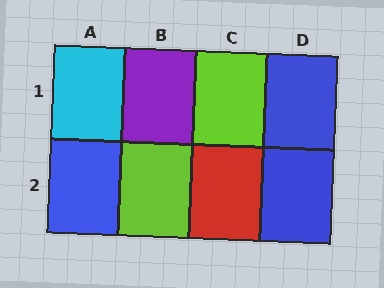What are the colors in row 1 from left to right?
Cyan, purple, lime, blue.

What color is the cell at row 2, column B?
Lime.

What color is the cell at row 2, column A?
Blue.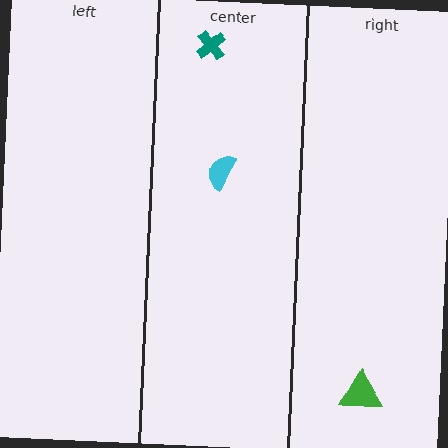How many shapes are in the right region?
1.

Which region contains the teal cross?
The center region.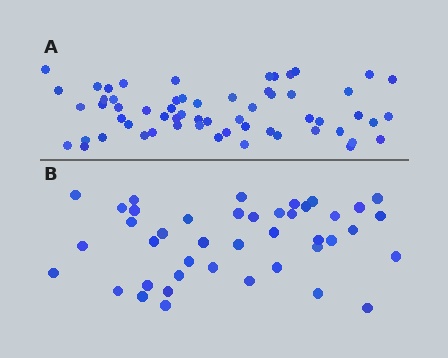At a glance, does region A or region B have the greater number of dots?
Region A (the top region) has more dots.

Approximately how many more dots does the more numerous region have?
Region A has approximately 20 more dots than region B.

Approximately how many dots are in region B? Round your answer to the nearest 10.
About 40 dots. (The exact count is 42, which rounds to 40.)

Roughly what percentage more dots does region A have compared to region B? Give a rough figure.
About 45% more.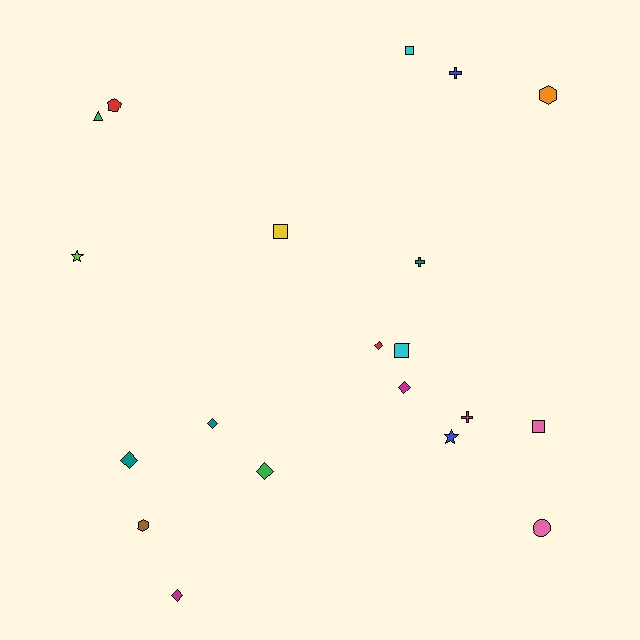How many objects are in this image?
There are 20 objects.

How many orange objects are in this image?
There is 1 orange object.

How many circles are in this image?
There is 1 circle.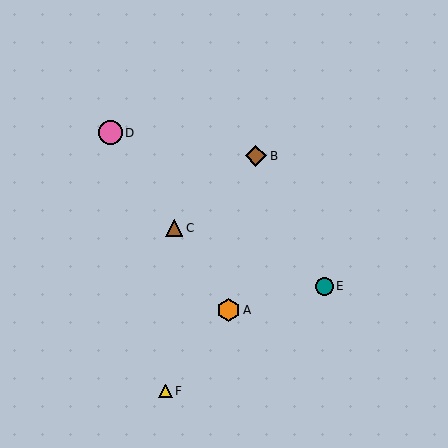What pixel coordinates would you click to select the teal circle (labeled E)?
Click at (325, 286) to select the teal circle E.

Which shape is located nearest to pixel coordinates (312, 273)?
The teal circle (labeled E) at (325, 286) is nearest to that location.